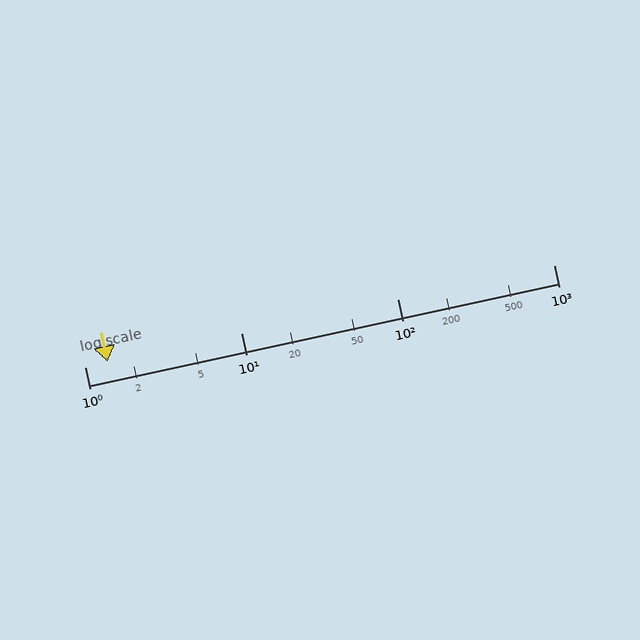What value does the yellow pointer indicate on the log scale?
The pointer indicates approximately 1.4.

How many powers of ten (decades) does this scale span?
The scale spans 3 decades, from 1 to 1000.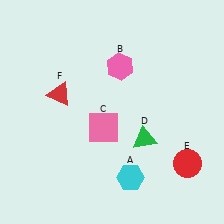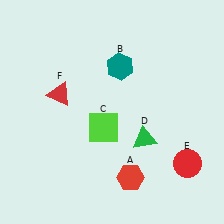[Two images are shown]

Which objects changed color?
A changed from cyan to red. B changed from pink to teal. C changed from pink to lime.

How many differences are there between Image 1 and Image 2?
There are 3 differences between the two images.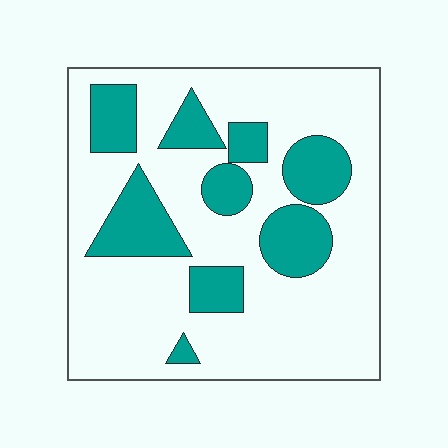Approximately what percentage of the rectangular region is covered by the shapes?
Approximately 25%.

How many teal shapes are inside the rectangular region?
9.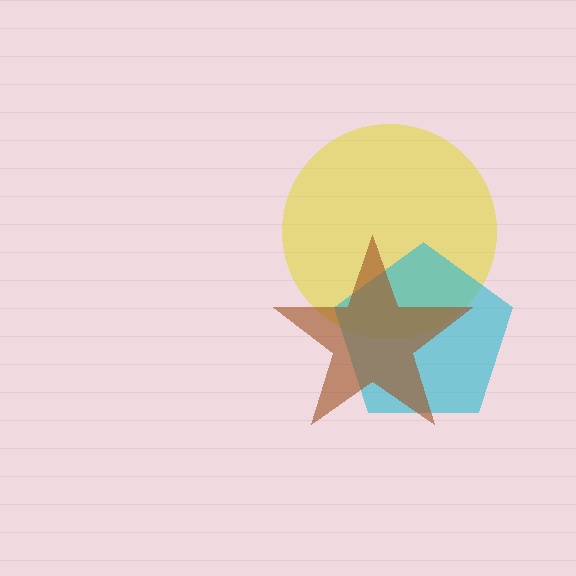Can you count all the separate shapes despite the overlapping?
Yes, there are 3 separate shapes.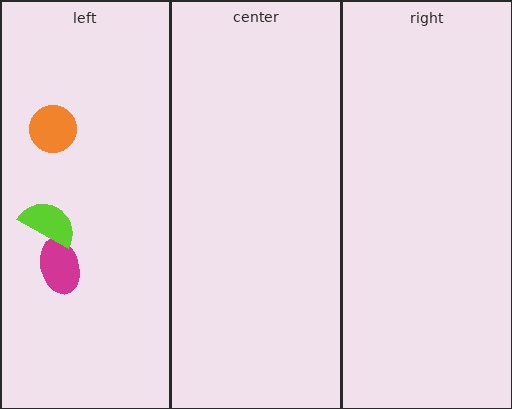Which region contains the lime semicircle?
The left region.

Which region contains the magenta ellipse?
The left region.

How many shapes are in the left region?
3.